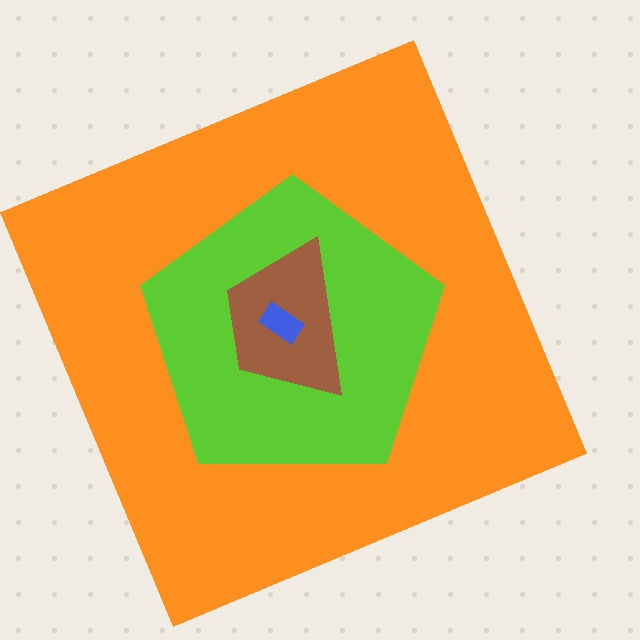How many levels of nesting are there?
4.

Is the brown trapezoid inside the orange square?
Yes.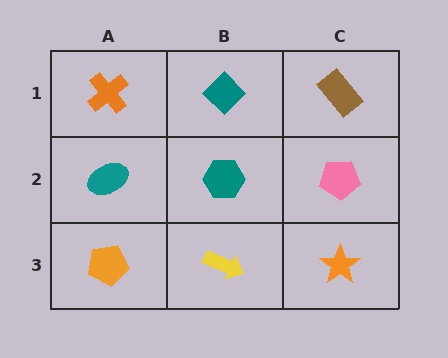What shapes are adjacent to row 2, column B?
A teal diamond (row 1, column B), a yellow arrow (row 3, column B), a teal ellipse (row 2, column A), a pink pentagon (row 2, column C).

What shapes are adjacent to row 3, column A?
A teal ellipse (row 2, column A), a yellow arrow (row 3, column B).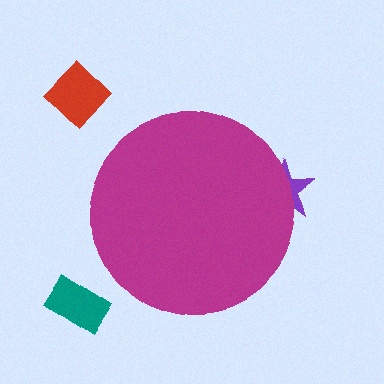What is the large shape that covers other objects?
A magenta circle.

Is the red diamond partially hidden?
No, the red diamond is fully visible.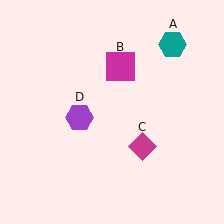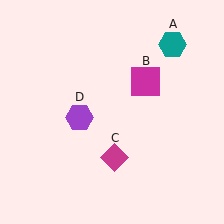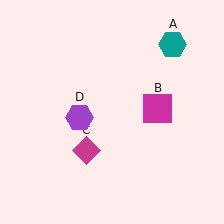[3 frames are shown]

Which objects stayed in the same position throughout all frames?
Teal hexagon (object A) and purple hexagon (object D) remained stationary.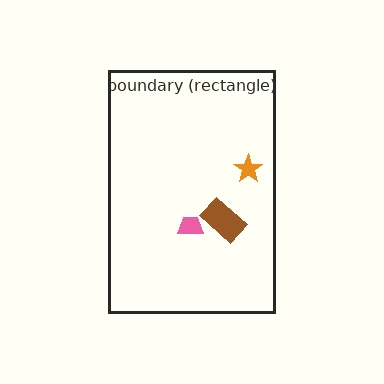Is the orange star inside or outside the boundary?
Inside.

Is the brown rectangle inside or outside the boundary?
Inside.